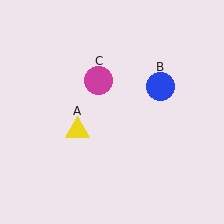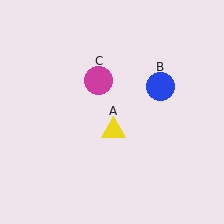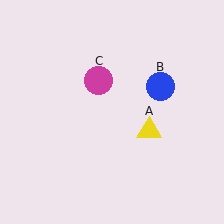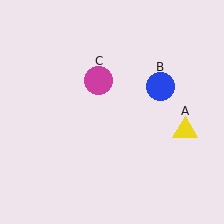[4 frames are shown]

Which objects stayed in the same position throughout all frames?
Blue circle (object B) and magenta circle (object C) remained stationary.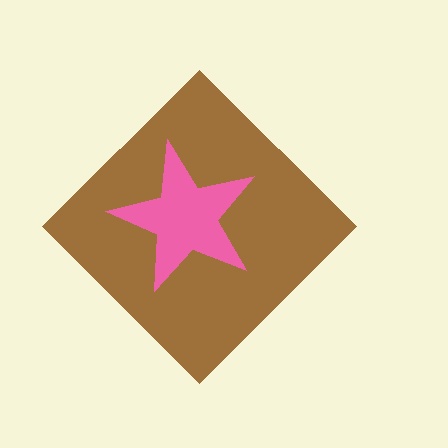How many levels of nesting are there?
2.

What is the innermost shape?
The pink star.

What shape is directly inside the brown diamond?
The pink star.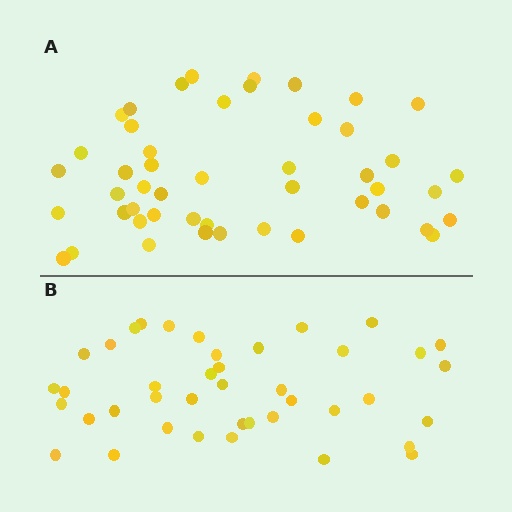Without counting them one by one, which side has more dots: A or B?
Region A (the top region) has more dots.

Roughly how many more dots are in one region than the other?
Region A has roughly 8 or so more dots than region B.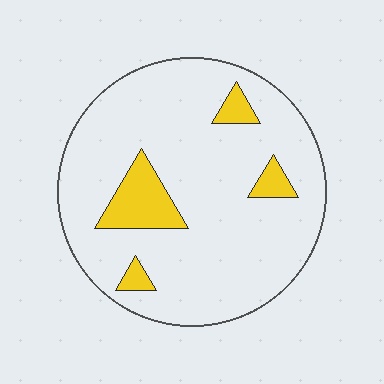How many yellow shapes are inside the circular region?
4.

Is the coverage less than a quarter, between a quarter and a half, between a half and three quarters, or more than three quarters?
Less than a quarter.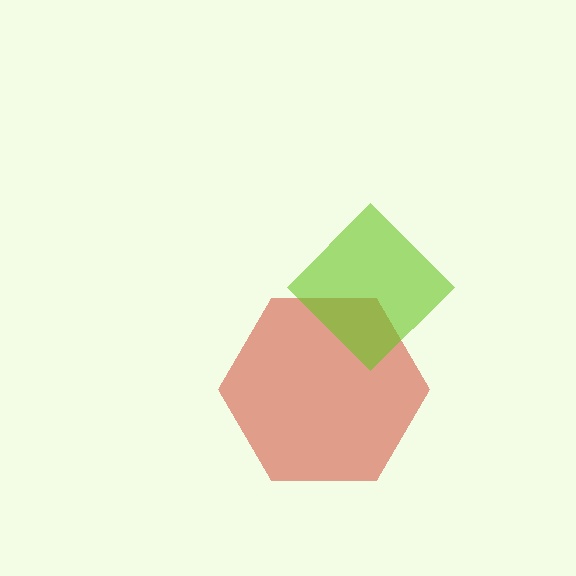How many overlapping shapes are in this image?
There are 2 overlapping shapes in the image.